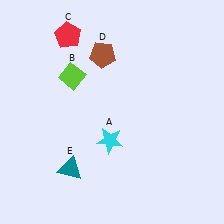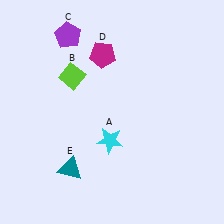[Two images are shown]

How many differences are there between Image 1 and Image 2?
There are 2 differences between the two images.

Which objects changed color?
C changed from red to purple. D changed from brown to magenta.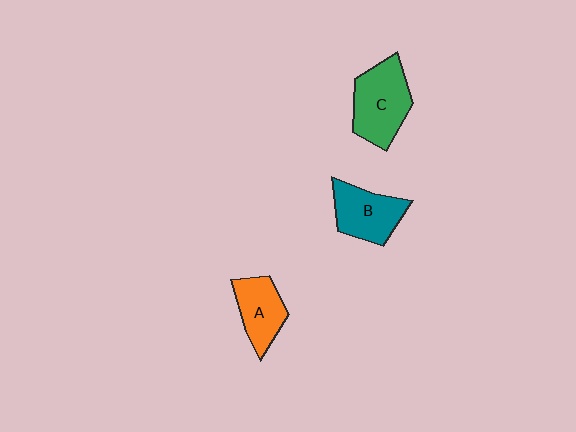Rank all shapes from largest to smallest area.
From largest to smallest: C (green), B (teal), A (orange).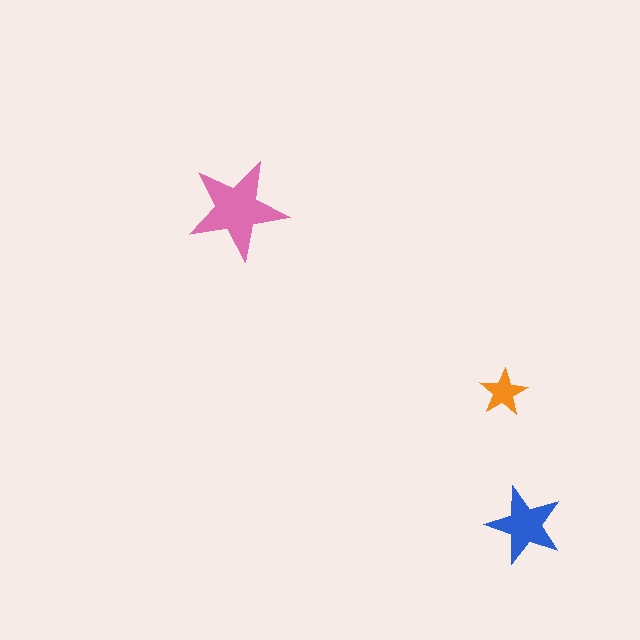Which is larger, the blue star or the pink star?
The pink one.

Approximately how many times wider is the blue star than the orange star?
About 1.5 times wider.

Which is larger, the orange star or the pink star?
The pink one.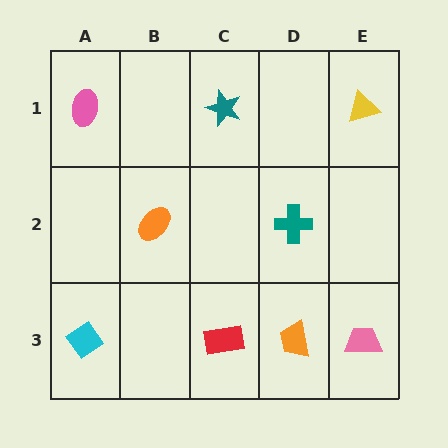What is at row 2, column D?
A teal cross.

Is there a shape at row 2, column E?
No, that cell is empty.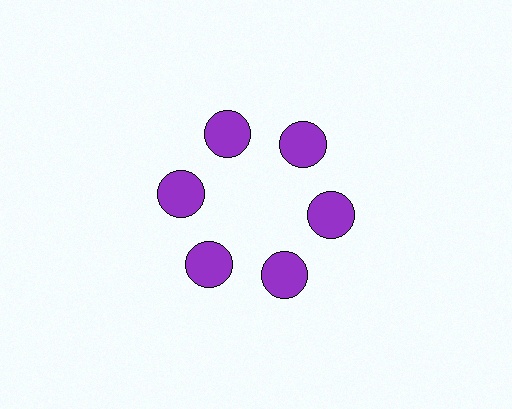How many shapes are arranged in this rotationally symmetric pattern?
There are 6 shapes, arranged in 6 groups of 1.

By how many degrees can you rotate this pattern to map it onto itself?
The pattern maps onto itself every 60 degrees of rotation.